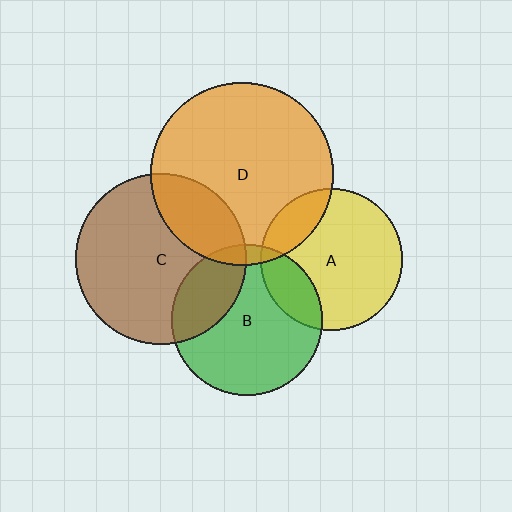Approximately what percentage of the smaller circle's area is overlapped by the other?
Approximately 20%.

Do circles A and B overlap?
Yes.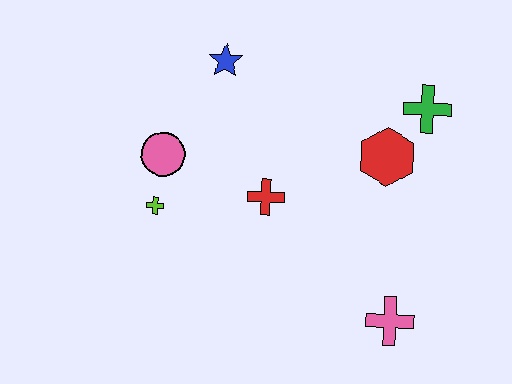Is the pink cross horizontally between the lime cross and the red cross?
No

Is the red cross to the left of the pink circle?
No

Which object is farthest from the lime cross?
The green cross is farthest from the lime cross.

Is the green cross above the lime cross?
Yes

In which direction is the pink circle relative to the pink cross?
The pink circle is to the left of the pink cross.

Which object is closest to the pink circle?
The lime cross is closest to the pink circle.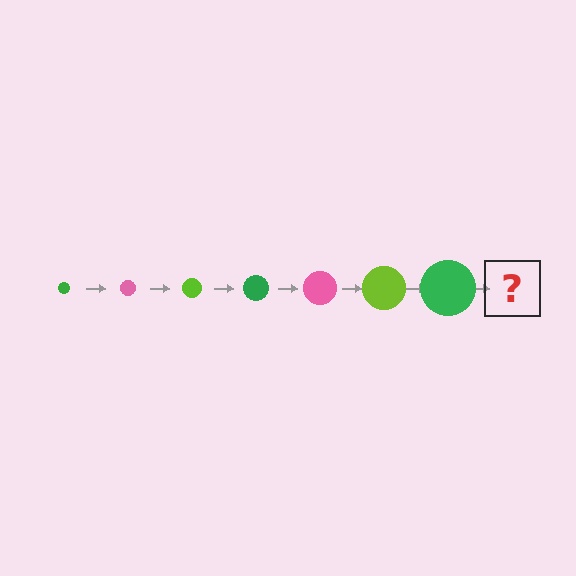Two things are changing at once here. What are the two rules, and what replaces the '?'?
The two rules are that the circle grows larger each step and the color cycles through green, pink, and lime. The '?' should be a pink circle, larger than the previous one.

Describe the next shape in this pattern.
It should be a pink circle, larger than the previous one.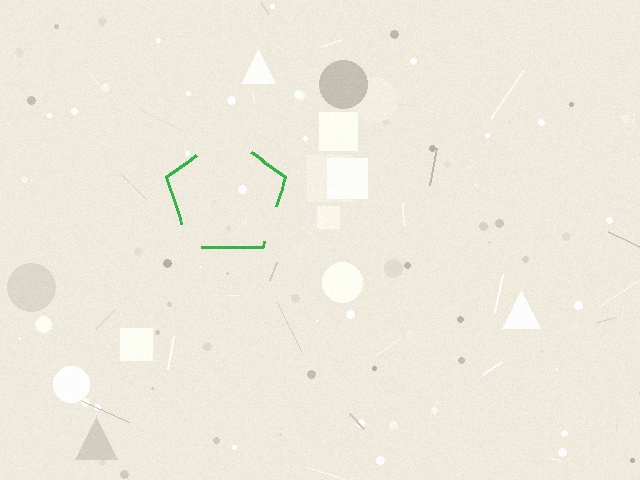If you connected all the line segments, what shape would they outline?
They would outline a pentagon.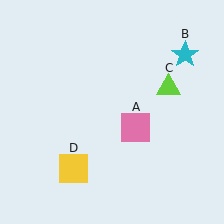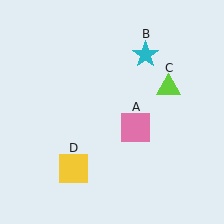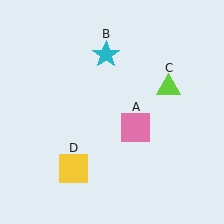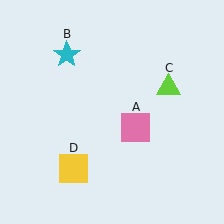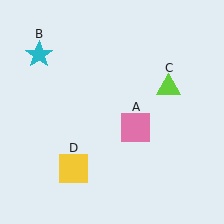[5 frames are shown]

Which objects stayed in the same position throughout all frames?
Pink square (object A) and lime triangle (object C) and yellow square (object D) remained stationary.